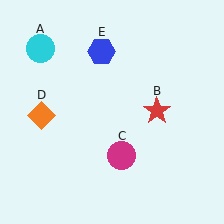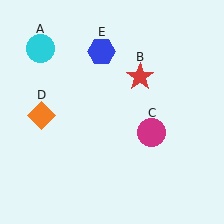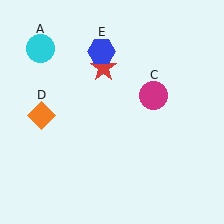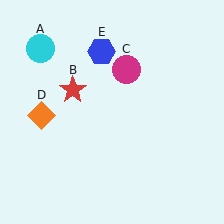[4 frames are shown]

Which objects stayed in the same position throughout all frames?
Cyan circle (object A) and orange diamond (object D) and blue hexagon (object E) remained stationary.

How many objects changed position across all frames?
2 objects changed position: red star (object B), magenta circle (object C).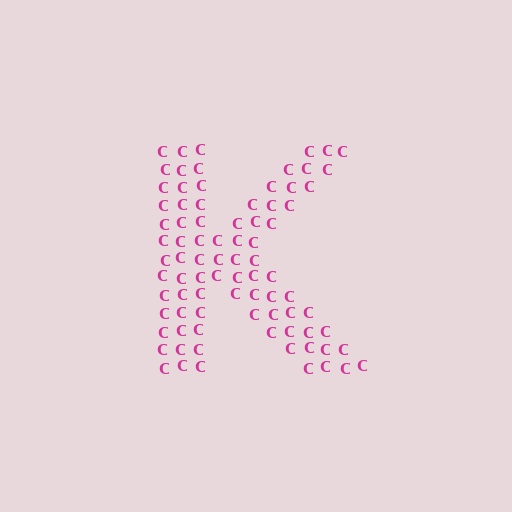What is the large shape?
The large shape is the letter K.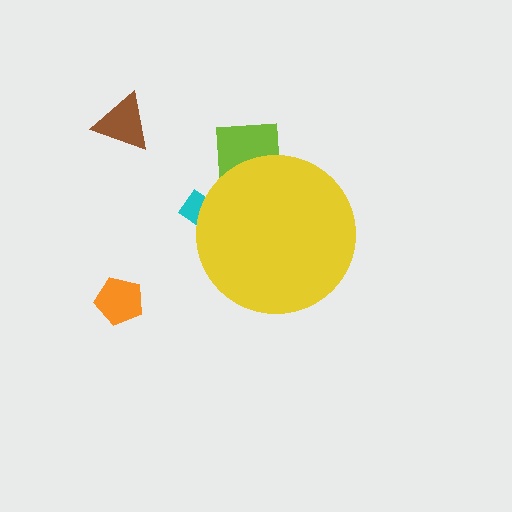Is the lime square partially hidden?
Yes, the lime square is partially hidden behind the yellow circle.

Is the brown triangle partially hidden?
No, the brown triangle is fully visible.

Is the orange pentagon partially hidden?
No, the orange pentagon is fully visible.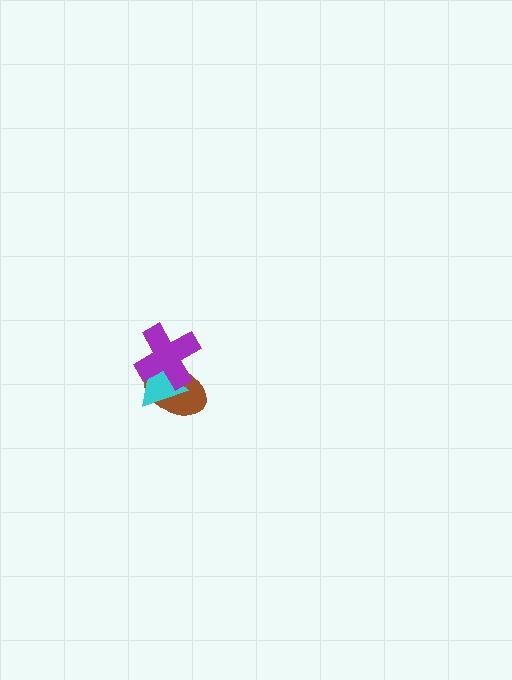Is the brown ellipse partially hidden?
Yes, it is partially covered by another shape.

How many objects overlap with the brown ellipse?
2 objects overlap with the brown ellipse.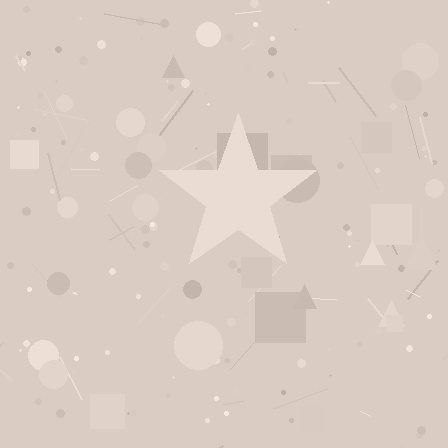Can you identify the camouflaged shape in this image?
The camouflaged shape is a star.